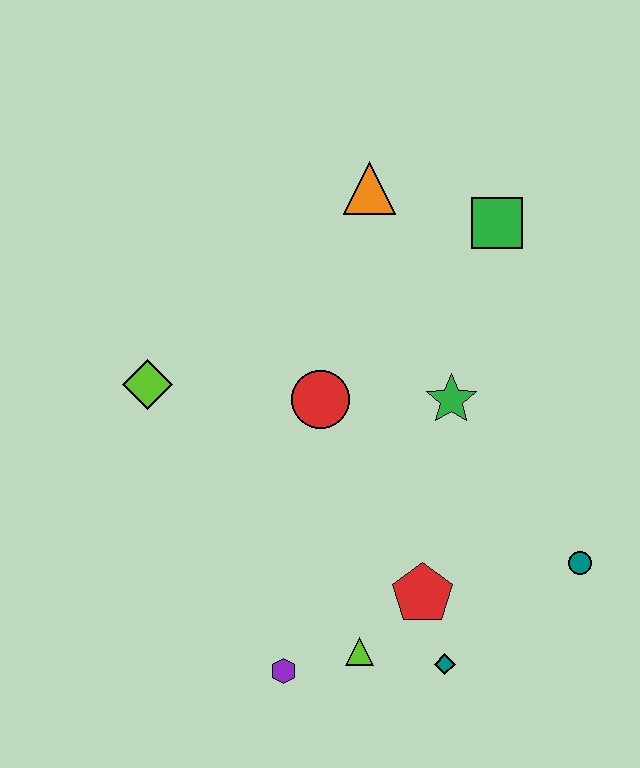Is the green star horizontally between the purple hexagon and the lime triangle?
No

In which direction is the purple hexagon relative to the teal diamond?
The purple hexagon is to the left of the teal diamond.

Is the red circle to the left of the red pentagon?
Yes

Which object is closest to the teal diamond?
The red pentagon is closest to the teal diamond.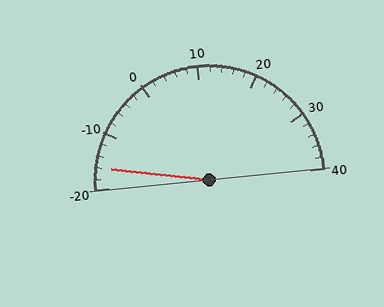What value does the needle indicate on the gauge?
The needle indicates approximately -16.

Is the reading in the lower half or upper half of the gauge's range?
The reading is in the lower half of the range (-20 to 40).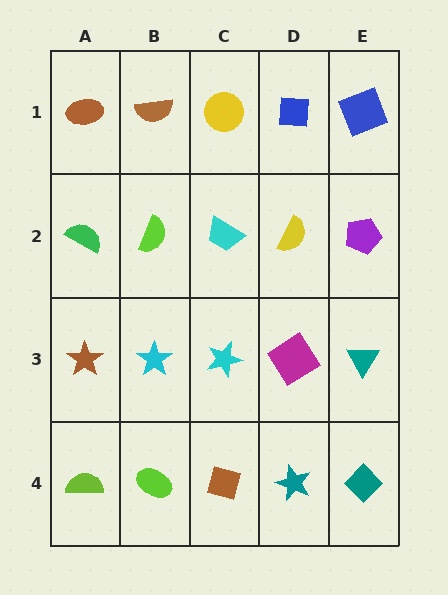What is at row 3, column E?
A teal triangle.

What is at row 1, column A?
A brown ellipse.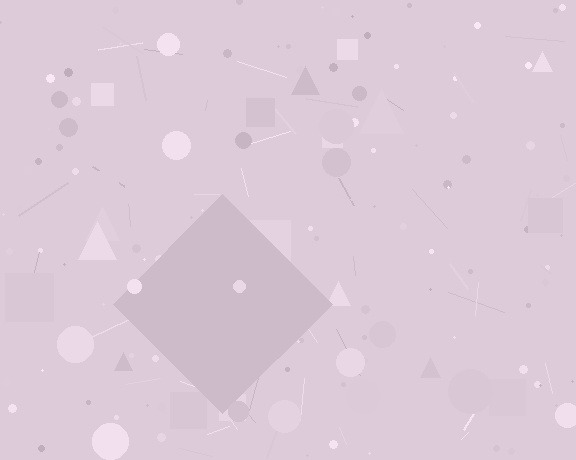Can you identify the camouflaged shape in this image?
The camouflaged shape is a diamond.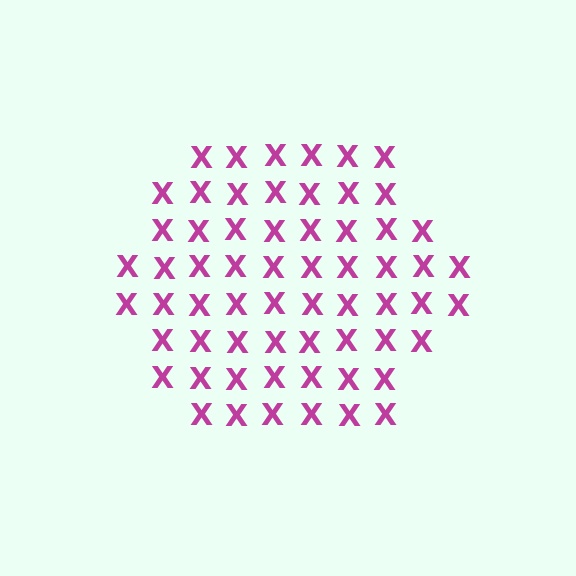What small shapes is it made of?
It is made of small letter X's.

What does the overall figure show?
The overall figure shows a hexagon.